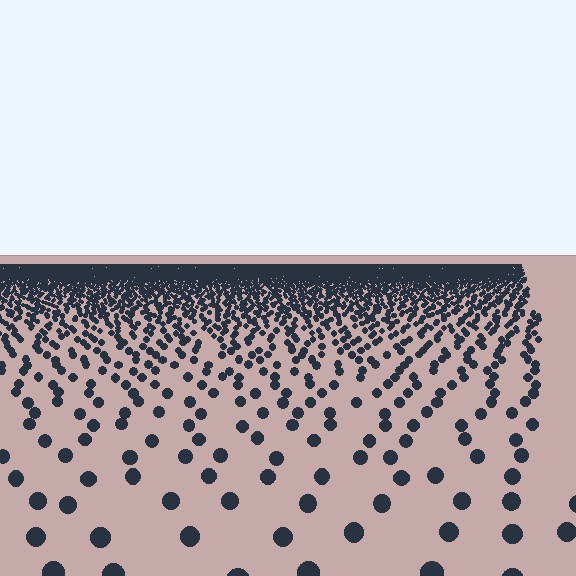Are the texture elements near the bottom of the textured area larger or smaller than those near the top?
Larger. Near the bottom, elements are closer to the viewer and appear at a bigger on-screen size.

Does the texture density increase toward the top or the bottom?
Density increases toward the top.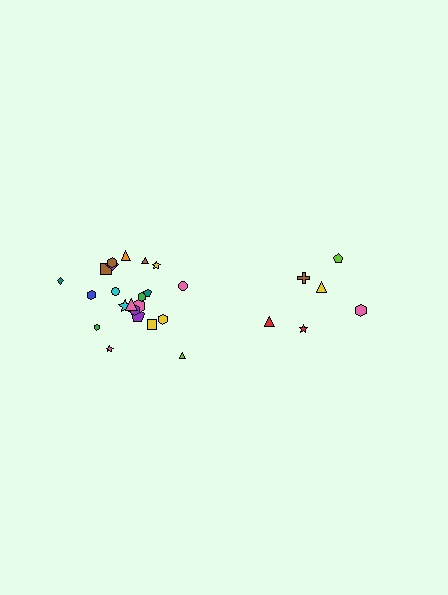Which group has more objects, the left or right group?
The left group.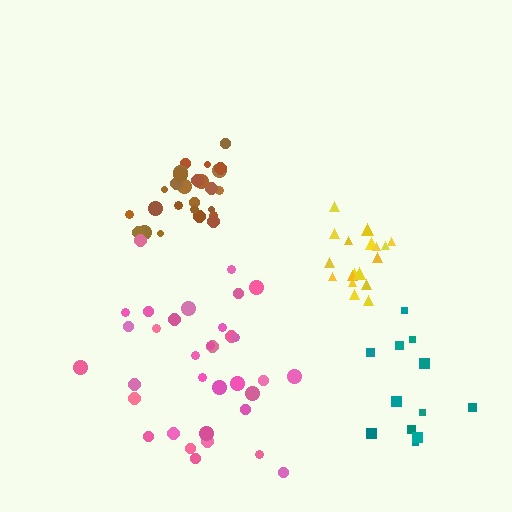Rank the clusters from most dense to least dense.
brown, yellow, pink, teal.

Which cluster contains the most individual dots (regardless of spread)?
Pink (34).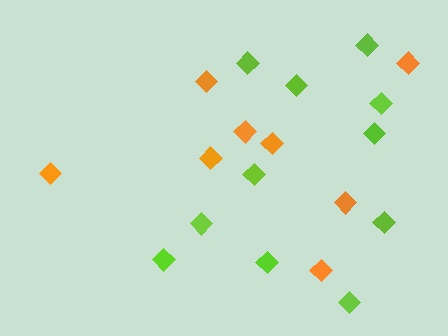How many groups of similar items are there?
There are 2 groups: one group of lime diamonds (11) and one group of orange diamonds (8).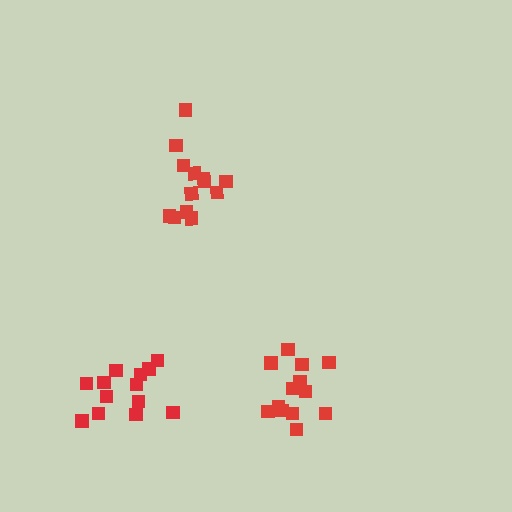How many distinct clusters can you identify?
There are 3 distinct clusters.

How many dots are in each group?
Group 1: 13 dots, Group 2: 13 dots, Group 3: 13 dots (39 total).